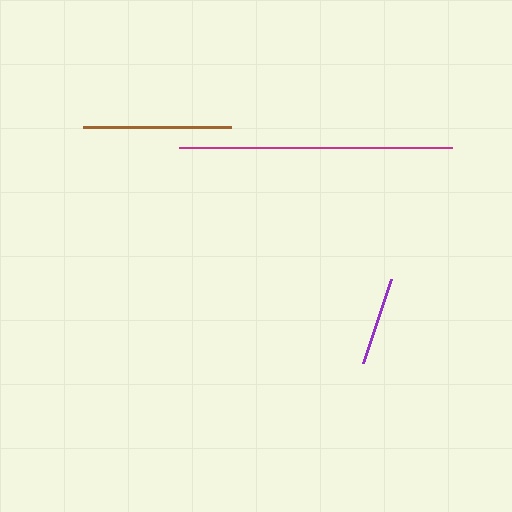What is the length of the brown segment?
The brown segment is approximately 147 pixels long.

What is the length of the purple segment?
The purple segment is approximately 89 pixels long.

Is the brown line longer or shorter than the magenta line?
The magenta line is longer than the brown line.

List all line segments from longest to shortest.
From longest to shortest: magenta, brown, purple.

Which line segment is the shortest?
The purple line is the shortest at approximately 89 pixels.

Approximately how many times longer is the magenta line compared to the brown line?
The magenta line is approximately 1.8 times the length of the brown line.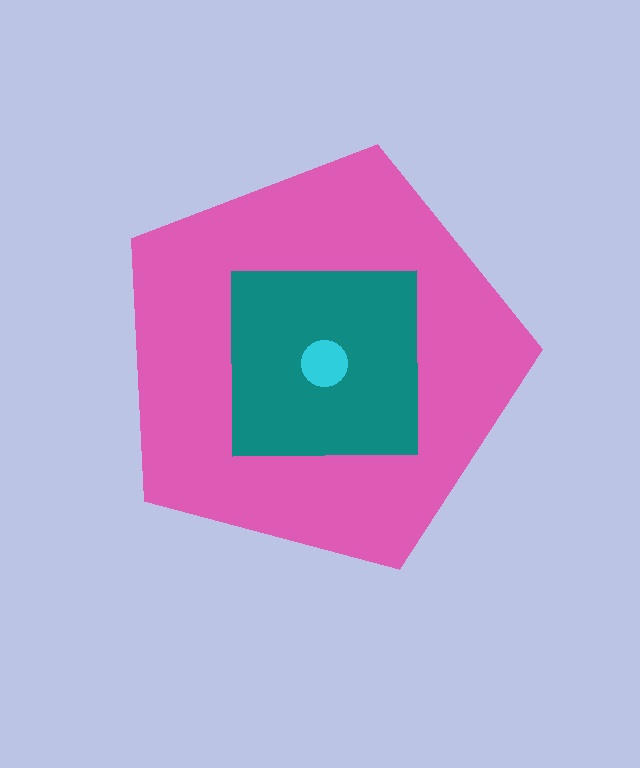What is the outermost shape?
The pink pentagon.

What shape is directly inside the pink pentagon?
The teal square.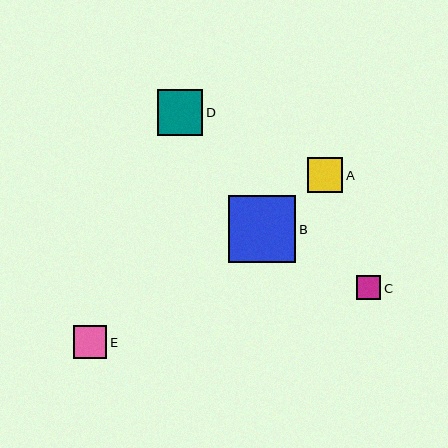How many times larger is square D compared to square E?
Square D is approximately 1.4 times the size of square E.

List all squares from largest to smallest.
From largest to smallest: B, D, A, E, C.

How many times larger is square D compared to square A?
Square D is approximately 1.3 times the size of square A.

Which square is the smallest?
Square C is the smallest with a size of approximately 24 pixels.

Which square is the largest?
Square B is the largest with a size of approximately 67 pixels.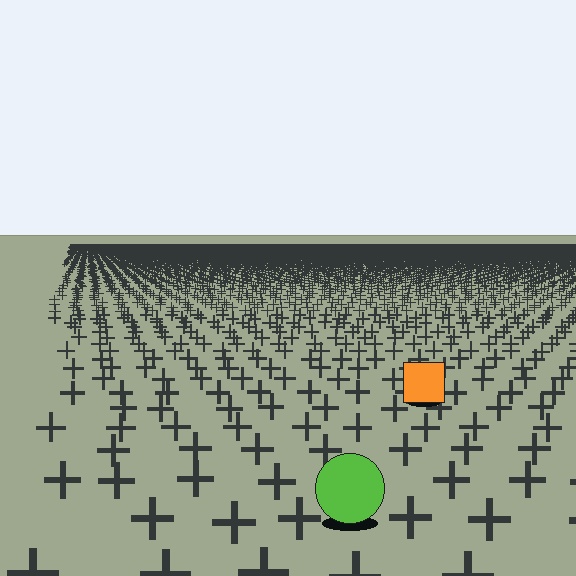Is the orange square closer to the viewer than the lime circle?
No. The lime circle is closer — you can tell from the texture gradient: the ground texture is coarser near it.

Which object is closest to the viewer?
The lime circle is closest. The texture marks near it are larger and more spread out.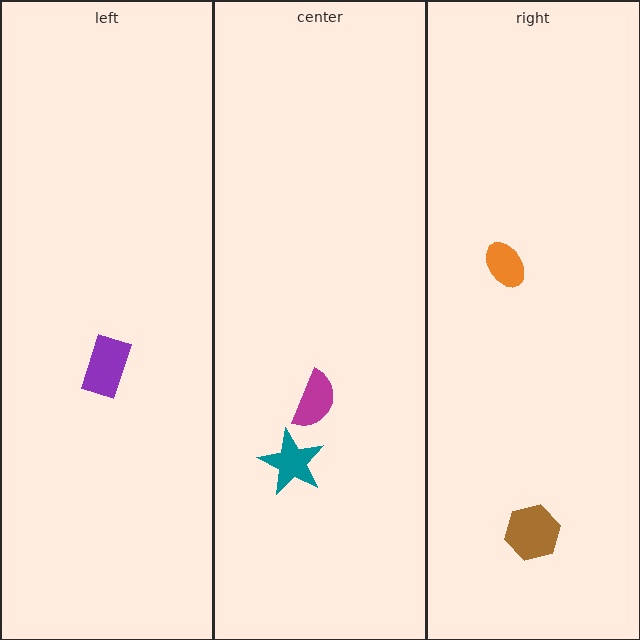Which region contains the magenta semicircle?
The center region.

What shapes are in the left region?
The purple rectangle.